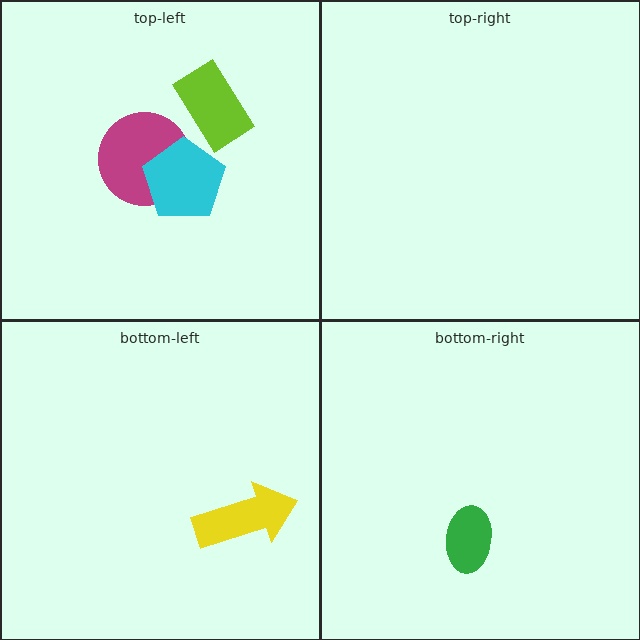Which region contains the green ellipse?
The bottom-right region.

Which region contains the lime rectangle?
The top-left region.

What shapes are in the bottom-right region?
The green ellipse.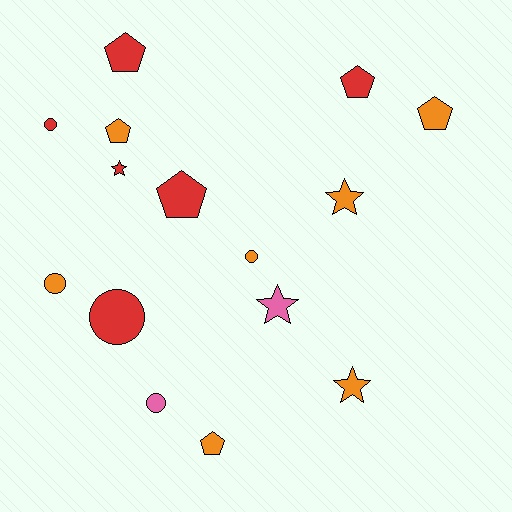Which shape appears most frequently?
Pentagon, with 6 objects.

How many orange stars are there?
There are 2 orange stars.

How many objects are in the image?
There are 15 objects.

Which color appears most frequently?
Orange, with 7 objects.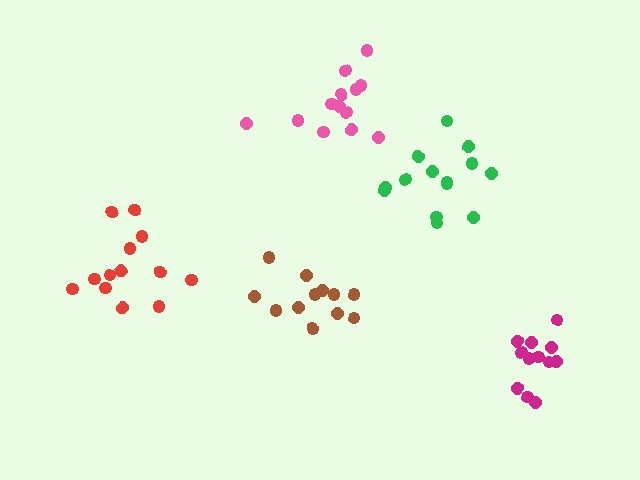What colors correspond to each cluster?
The clusters are colored: brown, red, magenta, pink, green.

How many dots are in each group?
Group 1: 12 dots, Group 2: 13 dots, Group 3: 12 dots, Group 4: 13 dots, Group 5: 14 dots (64 total).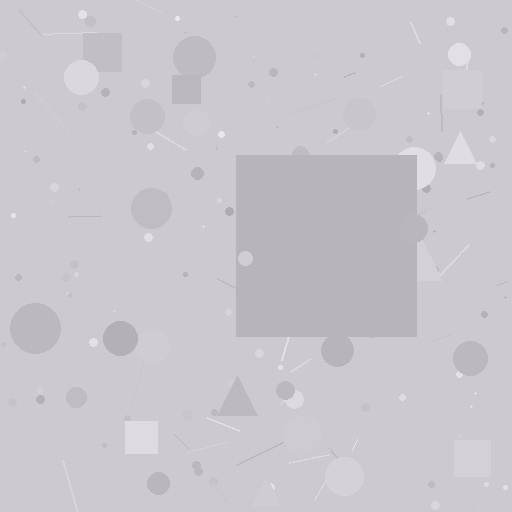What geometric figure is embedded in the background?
A square is embedded in the background.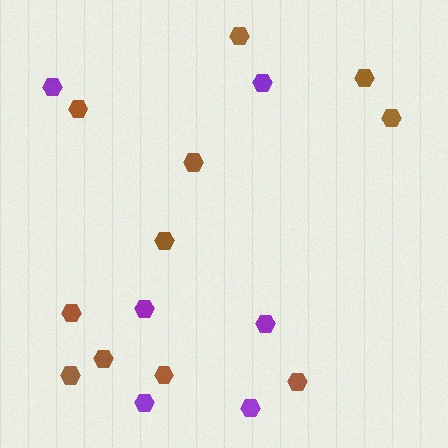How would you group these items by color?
There are 2 groups: one group of purple hexagons (6) and one group of brown hexagons (11).